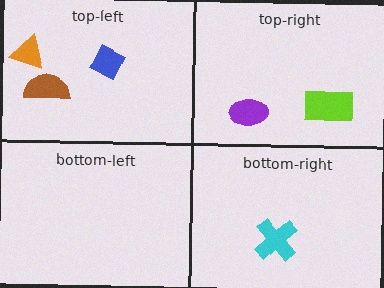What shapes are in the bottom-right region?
The cyan cross.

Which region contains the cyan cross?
The bottom-right region.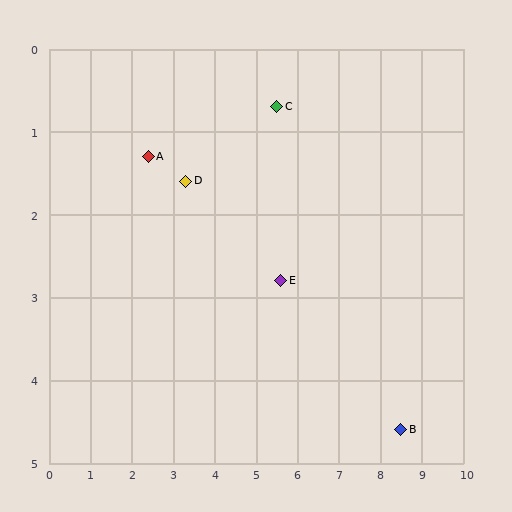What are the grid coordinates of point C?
Point C is at approximately (5.5, 0.7).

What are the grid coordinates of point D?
Point D is at approximately (3.3, 1.6).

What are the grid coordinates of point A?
Point A is at approximately (2.4, 1.3).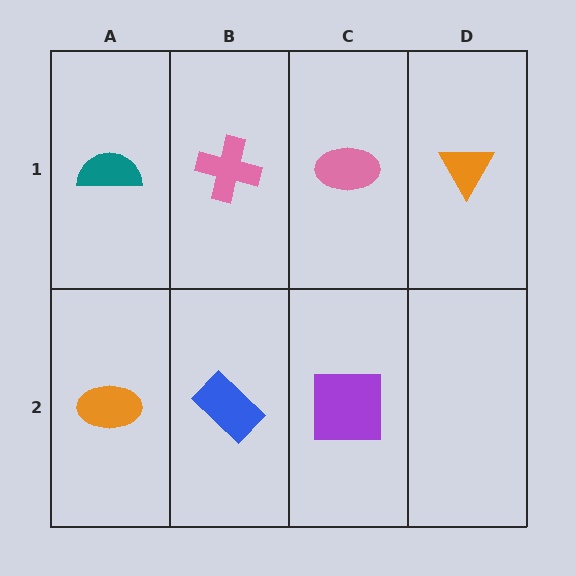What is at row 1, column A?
A teal semicircle.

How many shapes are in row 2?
3 shapes.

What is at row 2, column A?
An orange ellipse.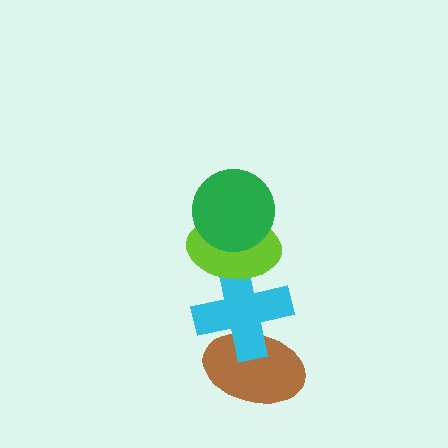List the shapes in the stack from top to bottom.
From top to bottom: the green circle, the lime ellipse, the cyan cross, the brown ellipse.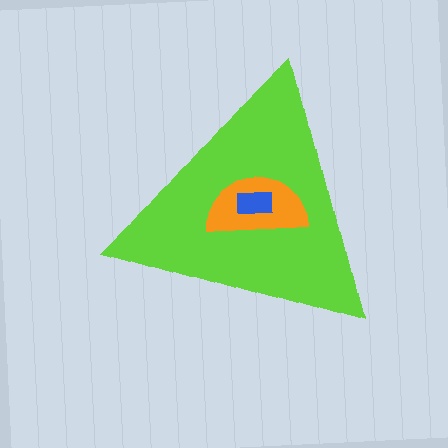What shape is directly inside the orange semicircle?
The blue rectangle.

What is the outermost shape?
The lime triangle.